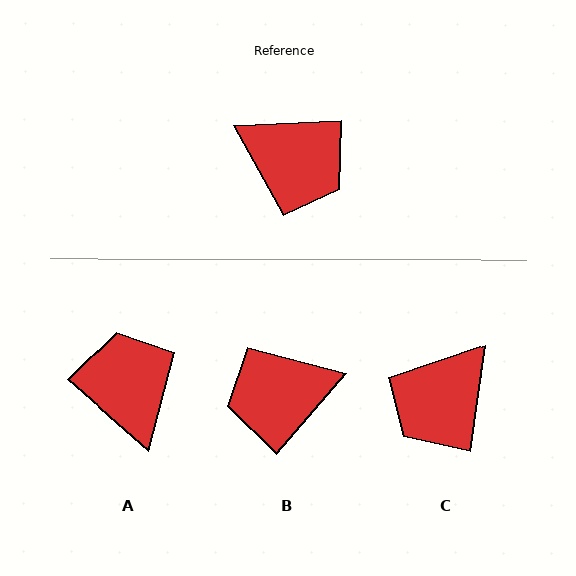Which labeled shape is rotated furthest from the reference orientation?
A, about 136 degrees away.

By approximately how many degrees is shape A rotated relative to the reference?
Approximately 136 degrees counter-clockwise.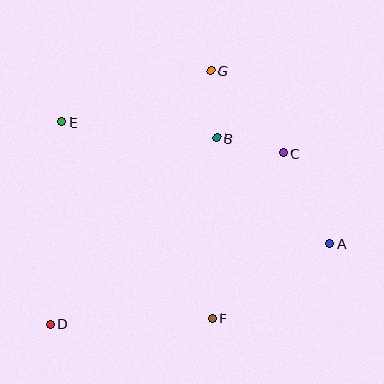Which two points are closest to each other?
Points B and G are closest to each other.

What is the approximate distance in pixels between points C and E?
The distance between C and E is approximately 223 pixels.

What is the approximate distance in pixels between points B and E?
The distance between B and E is approximately 156 pixels.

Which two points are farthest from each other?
Points D and G are farthest from each other.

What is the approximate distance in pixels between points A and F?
The distance between A and F is approximately 139 pixels.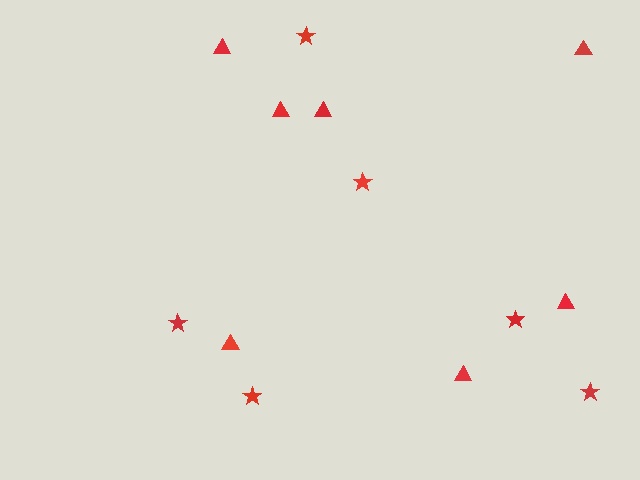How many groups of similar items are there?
There are 2 groups: one group of stars (6) and one group of triangles (7).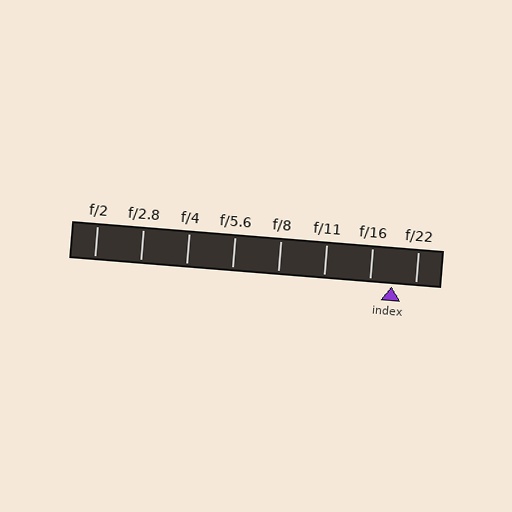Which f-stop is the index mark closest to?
The index mark is closest to f/16.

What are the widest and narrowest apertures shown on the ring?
The widest aperture shown is f/2 and the narrowest is f/22.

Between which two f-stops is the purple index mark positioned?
The index mark is between f/16 and f/22.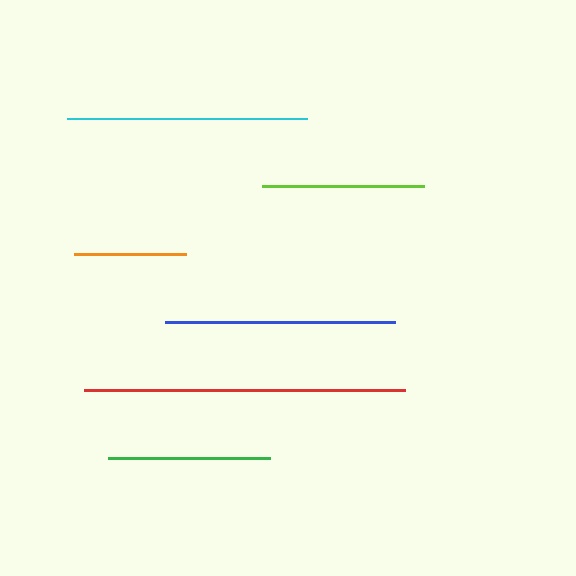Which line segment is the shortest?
The orange line is the shortest at approximately 113 pixels.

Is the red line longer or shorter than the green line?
The red line is longer than the green line.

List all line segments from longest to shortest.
From longest to shortest: red, cyan, blue, green, lime, orange.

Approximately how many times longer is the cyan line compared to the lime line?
The cyan line is approximately 1.5 times the length of the lime line.